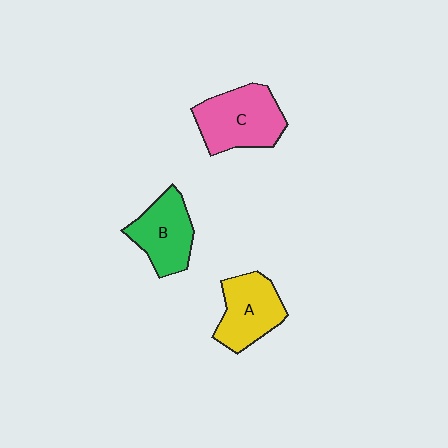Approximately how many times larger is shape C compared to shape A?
Approximately 1.2 times.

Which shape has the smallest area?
Shape B (green).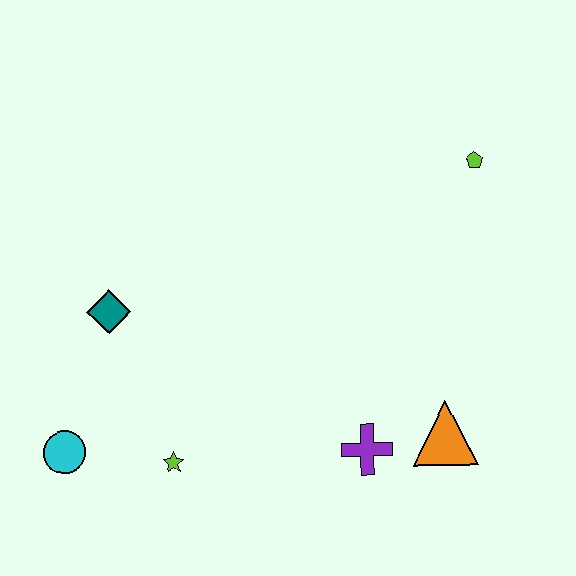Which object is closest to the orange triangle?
The purple cross is closest to the orange triangle.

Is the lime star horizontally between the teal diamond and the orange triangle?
Yes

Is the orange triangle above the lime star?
Yes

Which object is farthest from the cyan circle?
The lime pentagon is farthest from the cyan circle.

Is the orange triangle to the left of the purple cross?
No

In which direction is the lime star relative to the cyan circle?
The lime star is to the right of the cyan circle.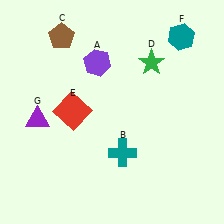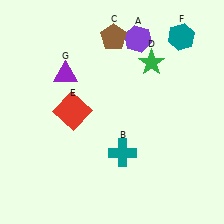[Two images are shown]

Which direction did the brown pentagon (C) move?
The brown pentagon (C) moved right.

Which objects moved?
The objects that moved are: the purple hexagon (A), the brown pentagon (C), the purple triangle (G).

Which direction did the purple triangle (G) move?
The purple triangle (G) moved up.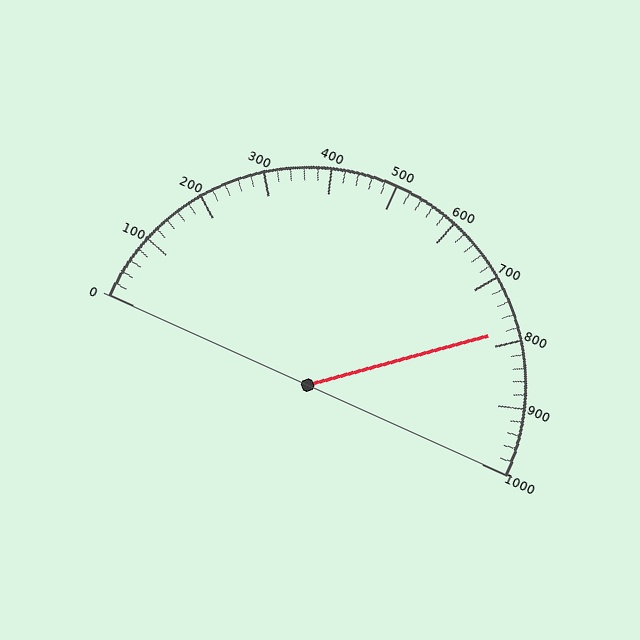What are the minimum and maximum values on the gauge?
The gauge ranges from 0 to 1000.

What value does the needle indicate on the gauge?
The needle indicates approximately 780.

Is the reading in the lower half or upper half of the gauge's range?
The reading is in the upper half of the range (0 to 1000).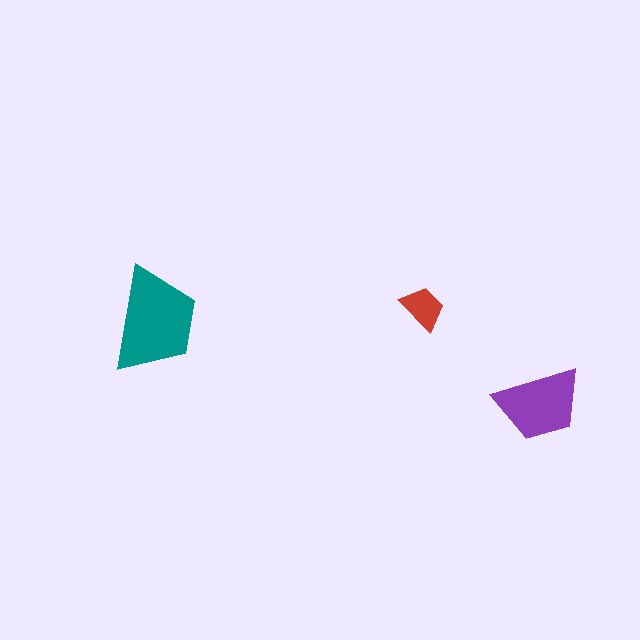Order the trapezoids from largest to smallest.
the teal one, the purple one, the red one.